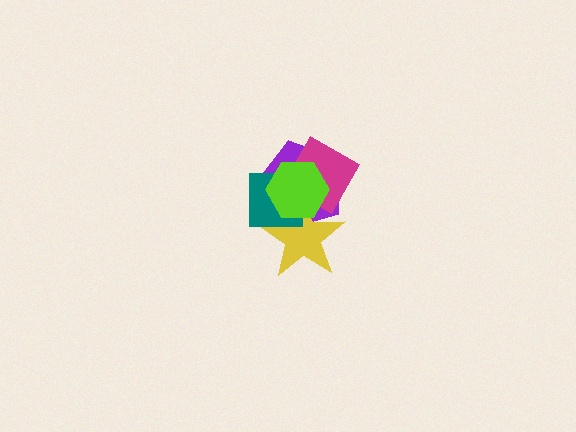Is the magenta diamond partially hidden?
Yes, it is partially covered by another shape.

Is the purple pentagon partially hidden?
Yes, it is partially covered by another shape.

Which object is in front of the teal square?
The lime hexagon is in front of the teal square.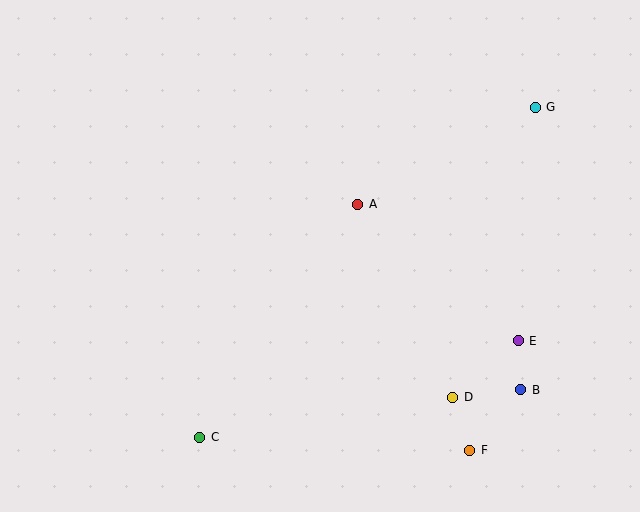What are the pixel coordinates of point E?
Point E is at (518, 341).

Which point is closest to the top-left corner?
Point A is closest to the top-left corner.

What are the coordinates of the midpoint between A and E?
The midpoint between A and E is at (438, 272).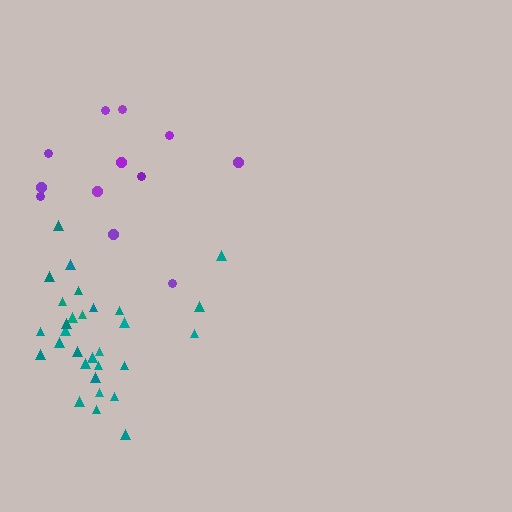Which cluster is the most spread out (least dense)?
Purple.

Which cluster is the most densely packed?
Teal.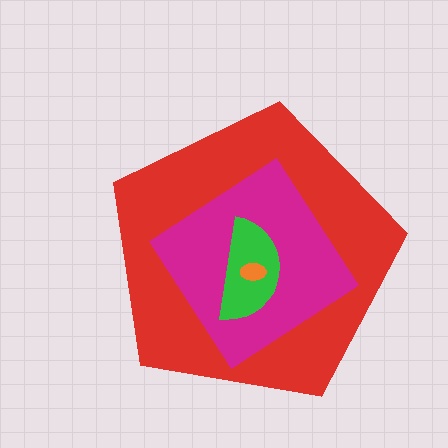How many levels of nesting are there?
4.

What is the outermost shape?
The red pentagon.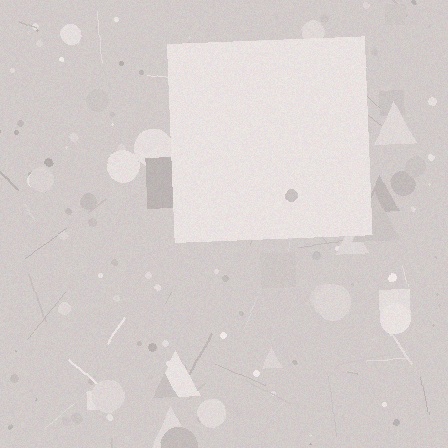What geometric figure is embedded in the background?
A square is embedded in the background.